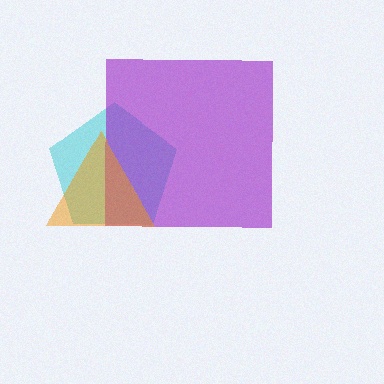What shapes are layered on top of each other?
The layered shapes are: a cyan pentagon, a purple square, an orange triangle.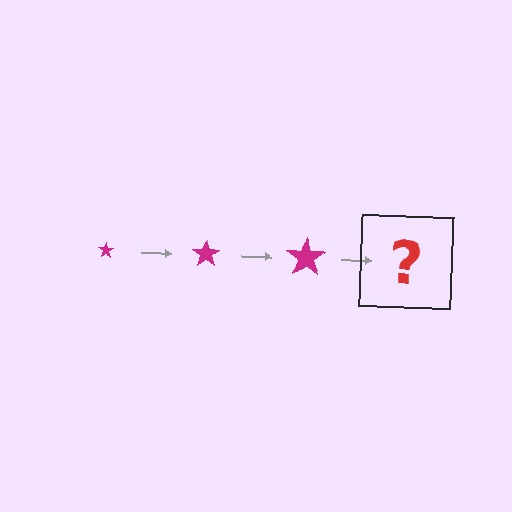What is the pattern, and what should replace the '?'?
The pattern is that the star gets progressively larger each step. The '?' should be a magenta star, larger than the previous one.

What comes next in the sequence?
The next element should be a magenta star, larger than the previous one.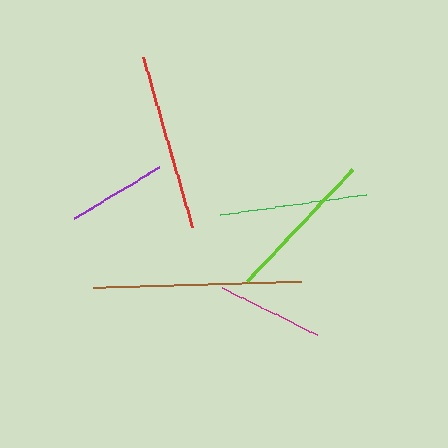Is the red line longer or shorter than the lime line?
The red line is longer than the lime line.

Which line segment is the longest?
The brown line is the longest at approximately 208 pixels.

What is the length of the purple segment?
The purple segment is approximately 100 pixels long.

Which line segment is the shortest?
The purple line is the shortest at approximately 100 pixels.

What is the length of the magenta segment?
The magenta segment is approximately 107 pixels long.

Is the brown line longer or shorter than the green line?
The brown line is longer than the green line.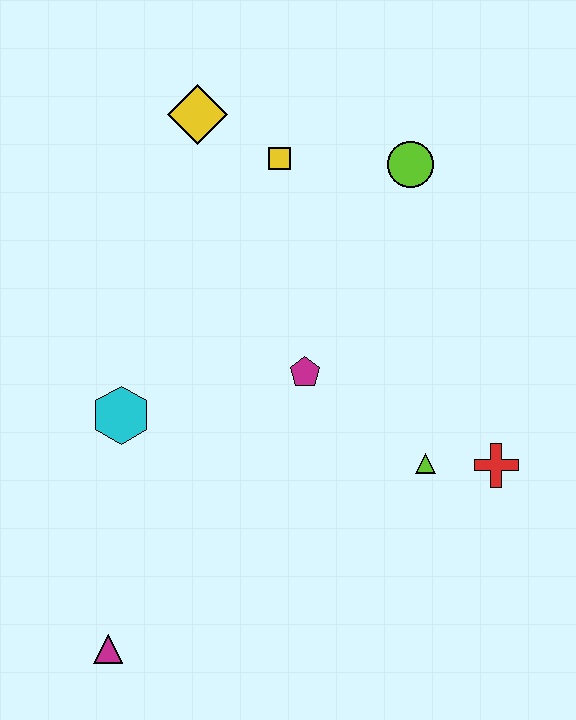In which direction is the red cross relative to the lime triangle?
The red cross is to the right of the lime triangle.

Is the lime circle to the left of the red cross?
Yes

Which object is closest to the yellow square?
The yellow diamond is closest to the yellow square.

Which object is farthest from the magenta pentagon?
The magenta triangle is farthest from the magenta pentagon.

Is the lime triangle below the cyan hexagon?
Yes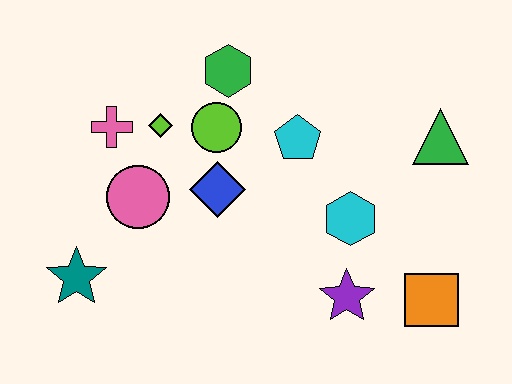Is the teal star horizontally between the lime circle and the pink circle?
No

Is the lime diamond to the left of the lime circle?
Yes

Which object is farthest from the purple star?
The pink cross is farthest from the purple star.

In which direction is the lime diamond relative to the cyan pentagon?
The lime diamond is to the left of the cyan pentagon.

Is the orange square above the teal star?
No